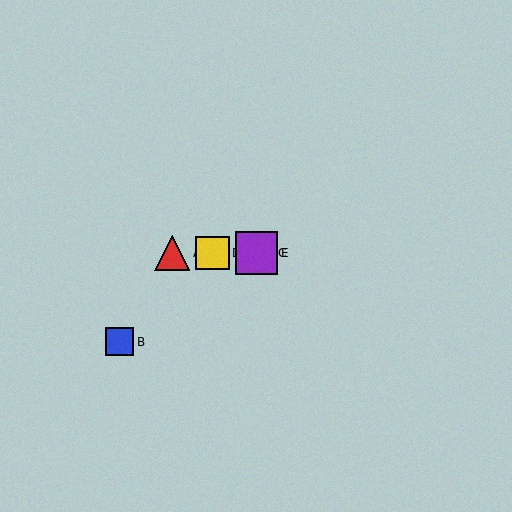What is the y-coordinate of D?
Object D is at y≈253.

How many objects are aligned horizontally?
4 objects (A, C, D, E) are aligned horizontally.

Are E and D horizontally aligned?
Yes, both are at y≈253.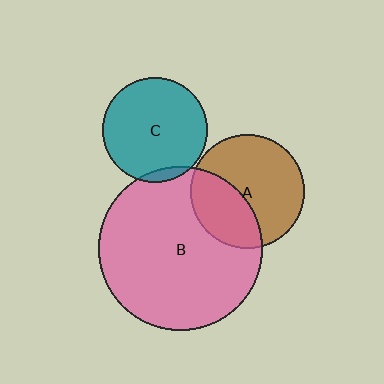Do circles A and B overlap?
Yes.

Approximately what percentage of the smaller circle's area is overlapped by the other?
Approximately 35%.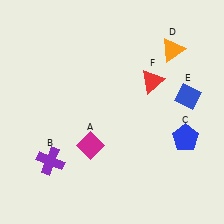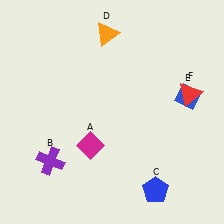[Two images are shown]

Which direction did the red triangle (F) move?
The red triangle (F) moved right.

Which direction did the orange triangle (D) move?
The orange triangle (D) moved left.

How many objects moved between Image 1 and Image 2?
3 objects moved between the two images.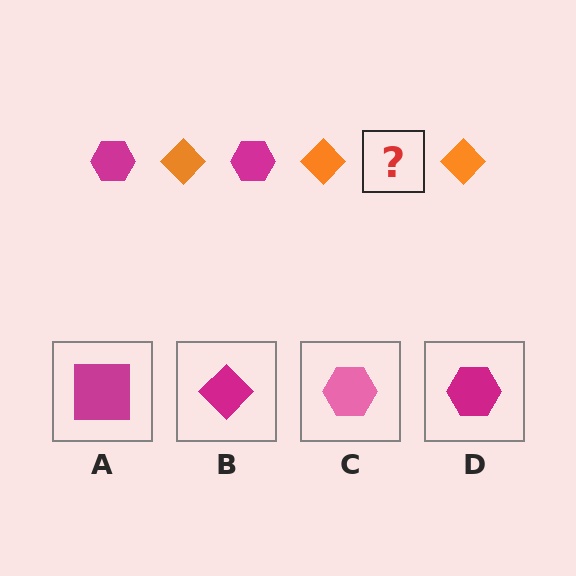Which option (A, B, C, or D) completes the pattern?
D.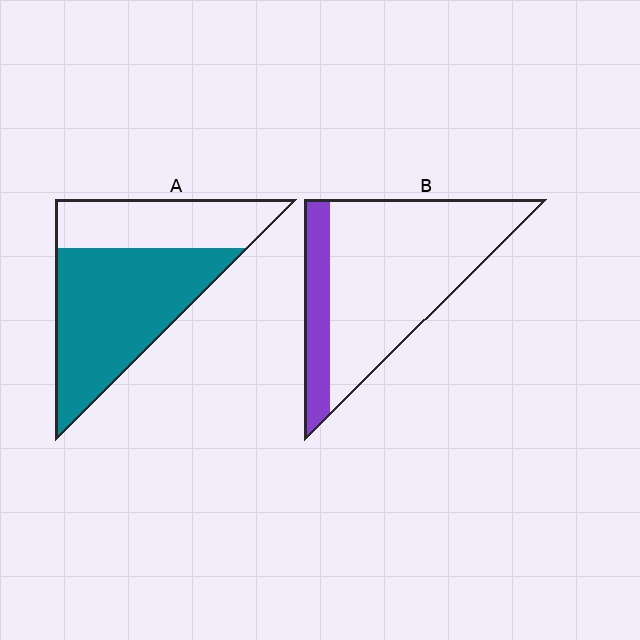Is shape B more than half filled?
No.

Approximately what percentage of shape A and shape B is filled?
A is approximately 65% and B is approximately 20%.